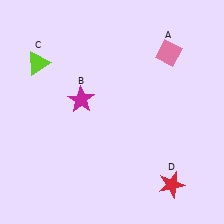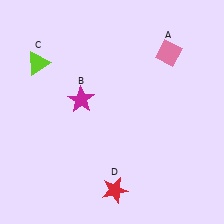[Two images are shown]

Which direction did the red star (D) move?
The red star (D) moved left.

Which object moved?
The red star (D) moved left.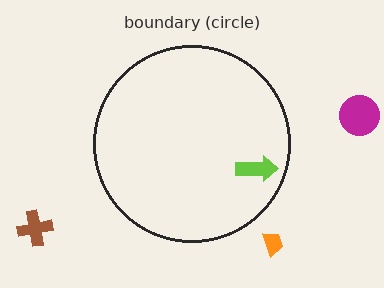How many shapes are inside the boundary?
1 inside, 3 outside.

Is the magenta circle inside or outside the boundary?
Outside.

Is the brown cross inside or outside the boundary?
Outside.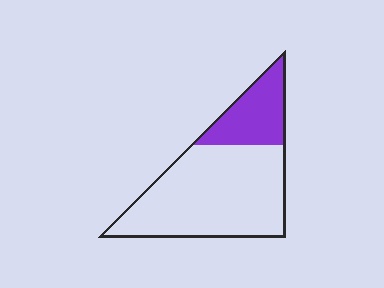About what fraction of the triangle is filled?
About one quarter (1/4).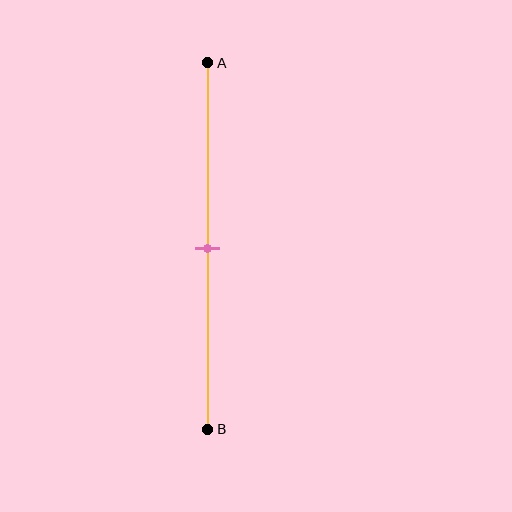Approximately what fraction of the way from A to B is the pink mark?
The pink mark is approximately 50% of the way from A to B.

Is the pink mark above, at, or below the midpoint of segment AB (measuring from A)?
The pink mark is approximately at the midpoint of segment AB.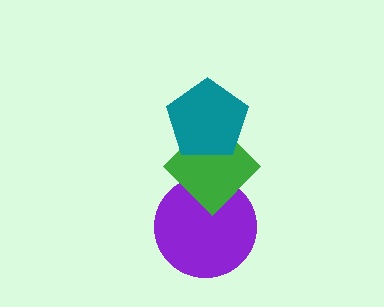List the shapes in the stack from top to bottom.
From top to bottom: the teal pentagon, the green diamond, the purple circle.